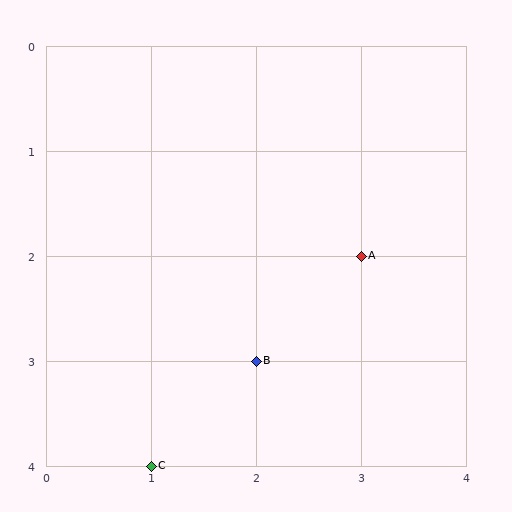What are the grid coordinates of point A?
Point A is at grid coordinates (3, 2).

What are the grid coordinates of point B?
Point B is at grid coordinates (2, 3).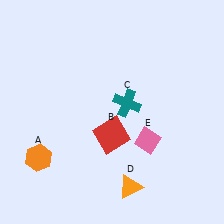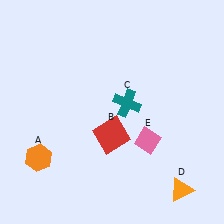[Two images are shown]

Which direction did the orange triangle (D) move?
The orange triangle (D) moved right.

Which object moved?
The orange triangle (D) moved right.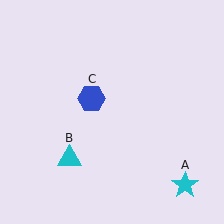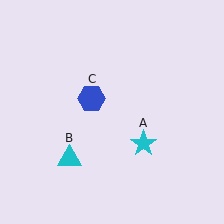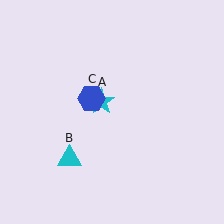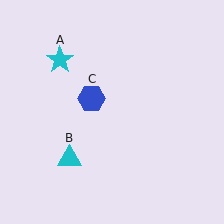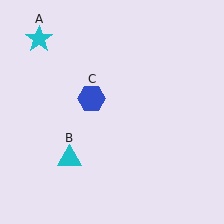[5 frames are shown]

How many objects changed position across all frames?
1 object changed position: cyan star (object A).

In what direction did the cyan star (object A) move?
The cyan star (object A) moved up and to the left.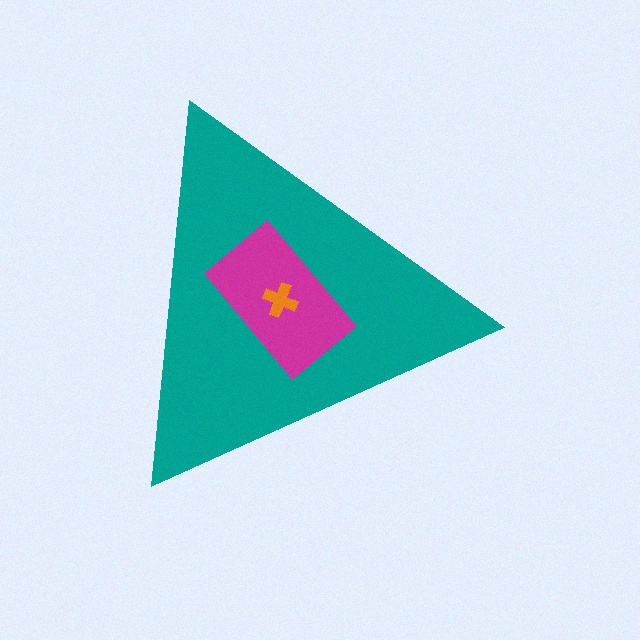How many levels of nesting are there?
3.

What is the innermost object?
The orange cross.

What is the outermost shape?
The teal triangle.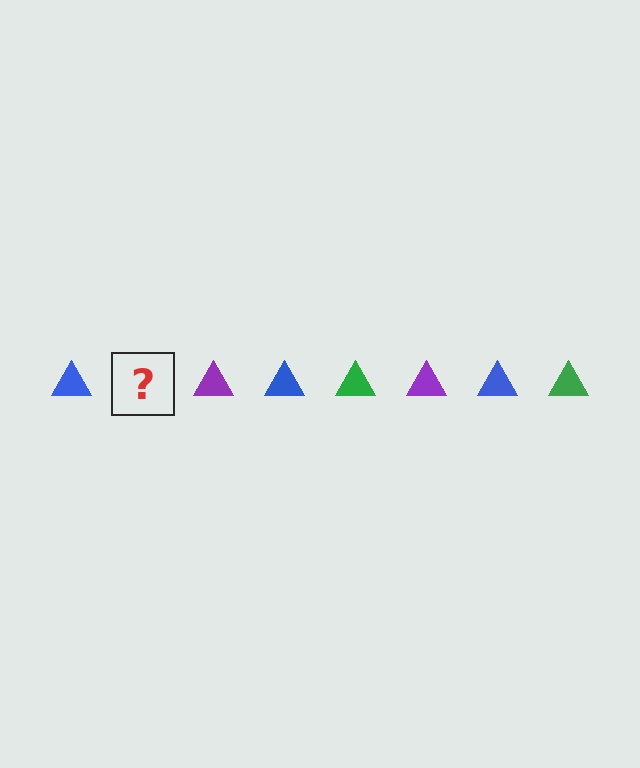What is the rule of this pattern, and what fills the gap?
The rule is that the pattern cycles through blue, green, purple triangles. The gap should be filled with a green triangle.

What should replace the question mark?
The question mark should be replaced with a green triangle.